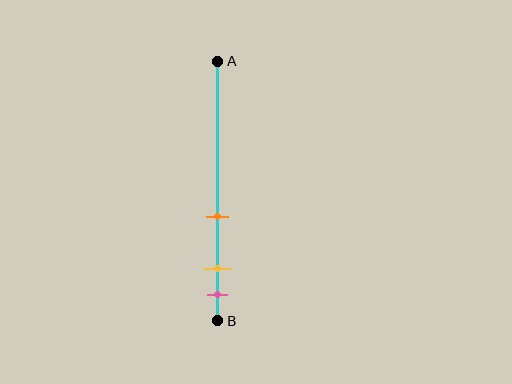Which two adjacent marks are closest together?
The yellow and pink marks are the closest adjacent pair.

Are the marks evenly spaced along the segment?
No, the marks are not evenly spaced.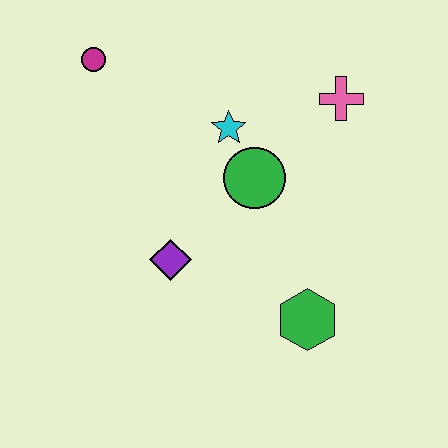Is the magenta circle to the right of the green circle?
No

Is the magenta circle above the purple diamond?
Yes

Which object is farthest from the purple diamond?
The pink cross is farthest from the purple diamond.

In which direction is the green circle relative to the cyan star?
The green circle is below the cyan star.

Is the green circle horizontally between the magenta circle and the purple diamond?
No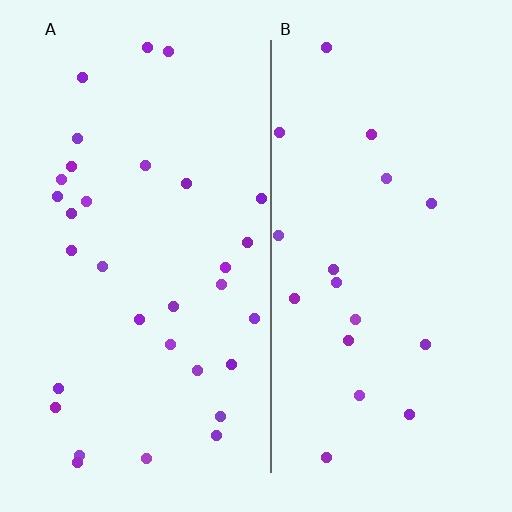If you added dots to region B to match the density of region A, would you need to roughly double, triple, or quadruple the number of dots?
Approximately double.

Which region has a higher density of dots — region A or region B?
A (the left).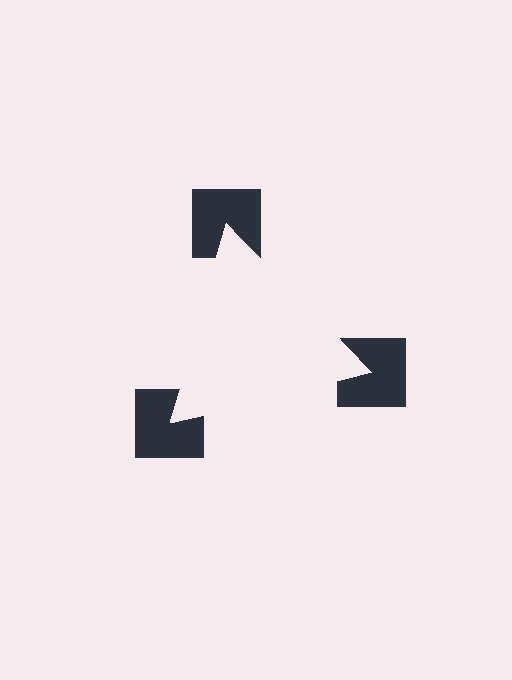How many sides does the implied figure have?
3 sides.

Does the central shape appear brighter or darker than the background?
It typically appears slightly brighter than the background, even though no actual brightness change is drawn.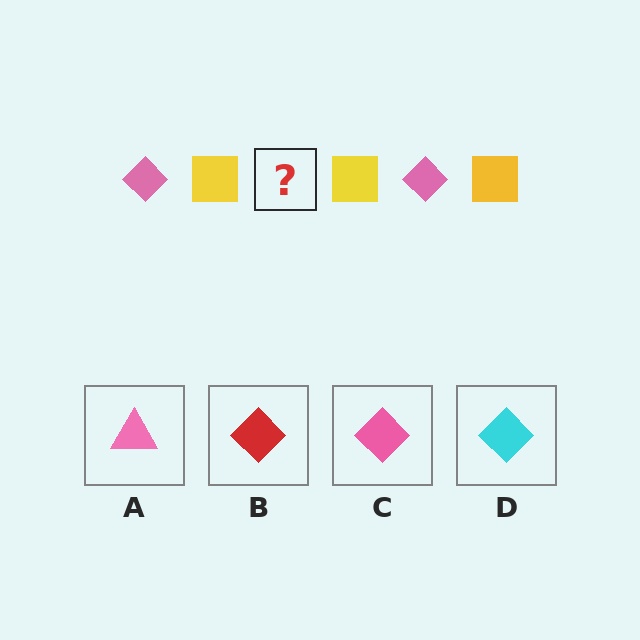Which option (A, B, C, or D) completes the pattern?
C.